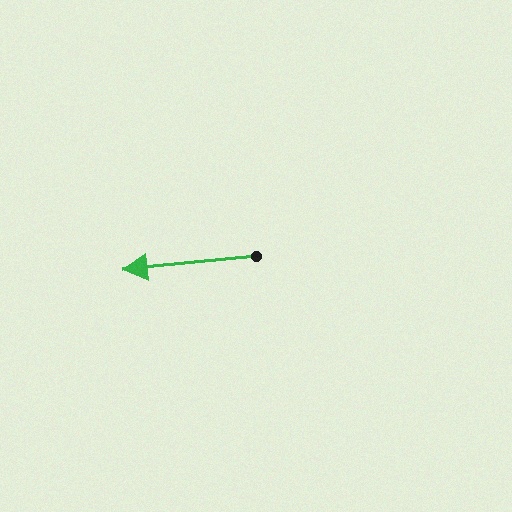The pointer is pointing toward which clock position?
Roughly 9 o'clock.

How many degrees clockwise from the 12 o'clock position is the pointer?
Approximately 264 degrees.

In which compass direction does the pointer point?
West.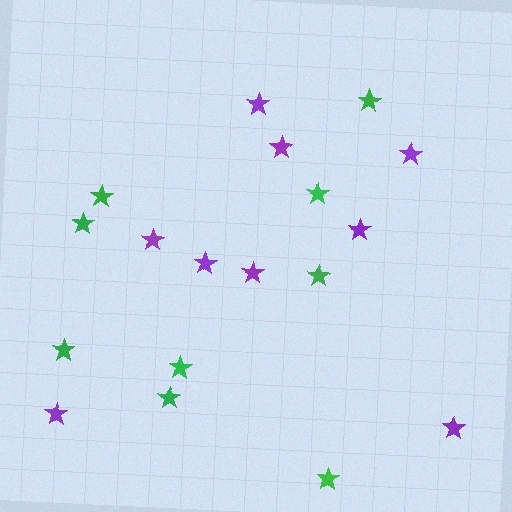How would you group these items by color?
There are 2 groups: one group of purple stars (9) and one group of green stars (9).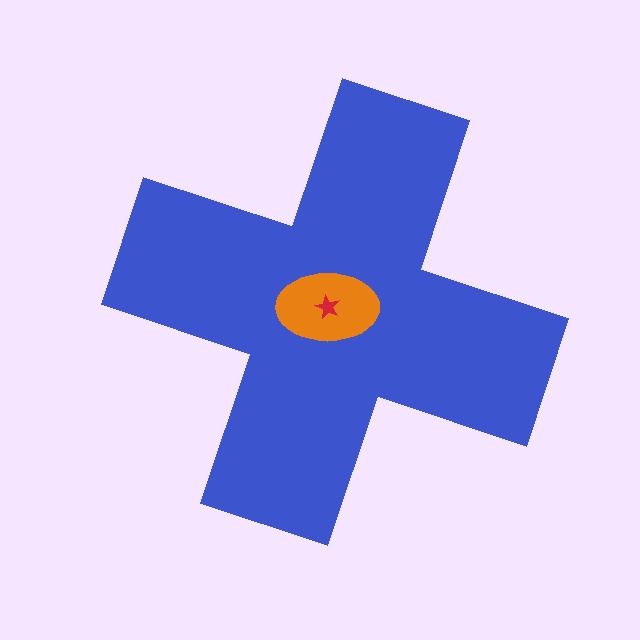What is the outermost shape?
The blue cross.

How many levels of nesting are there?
3.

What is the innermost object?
The red star.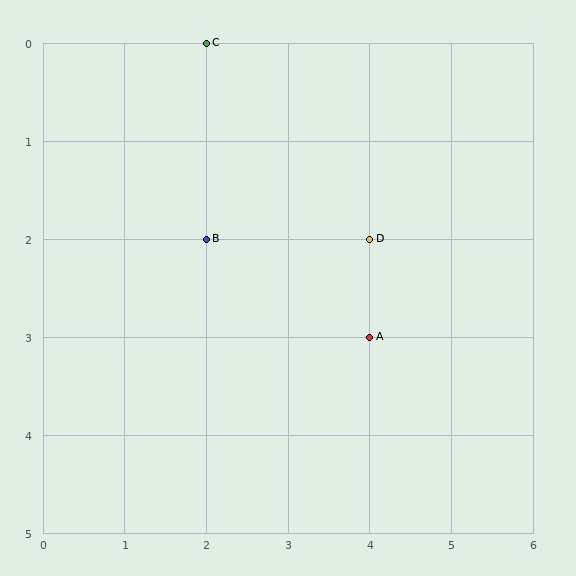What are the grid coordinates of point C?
Point C is at grid coordinates (2, 0).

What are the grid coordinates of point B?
Point B is at grid coordinates (2, 2).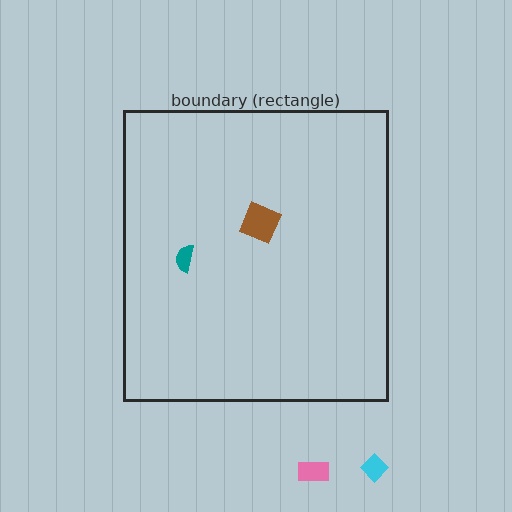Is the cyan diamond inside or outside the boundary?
Outside.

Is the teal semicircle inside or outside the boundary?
Inside.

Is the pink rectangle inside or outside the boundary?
Outside.